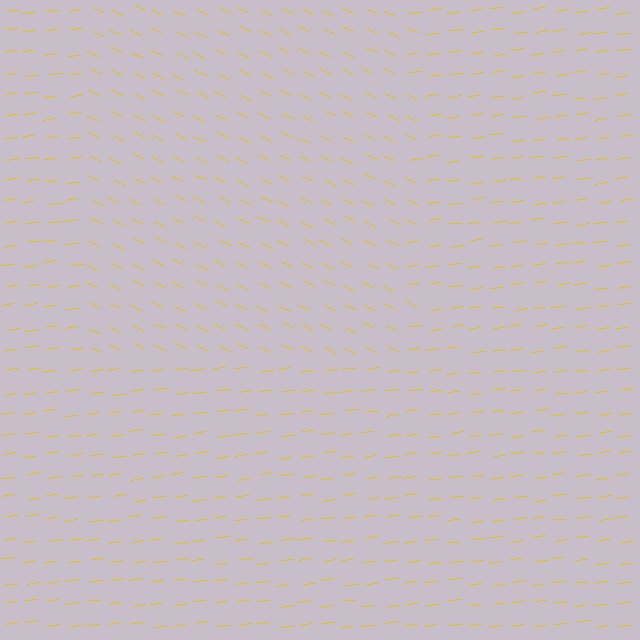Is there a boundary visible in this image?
Yes, there is a texture boundary formed by a change in line orientation.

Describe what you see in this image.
The image is filled with small yellow line segments. A rectangle region in the image has lines oriented differently from the surrounding lines, creating a visible texture boundary.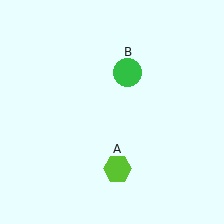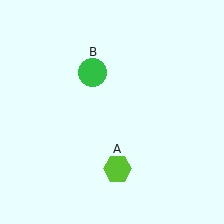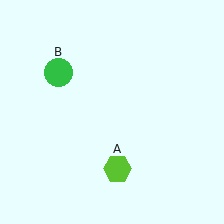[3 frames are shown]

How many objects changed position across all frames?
1 object changed position: green circle (object B).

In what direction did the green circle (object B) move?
The green circle (object B) moved left.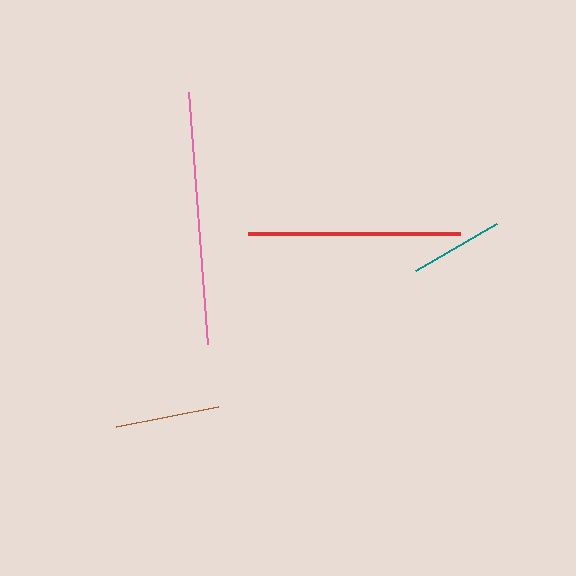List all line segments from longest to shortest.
From longest to shortest: pink, red, brown, teal.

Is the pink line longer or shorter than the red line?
The pink line is longer than the red line.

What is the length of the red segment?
The red segment is approximately 213 pixels long.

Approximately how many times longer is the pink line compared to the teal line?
The pink line is approximately 2.7 times the length of the teal line.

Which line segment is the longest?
The pink line is the longest at approximately 254 pixels.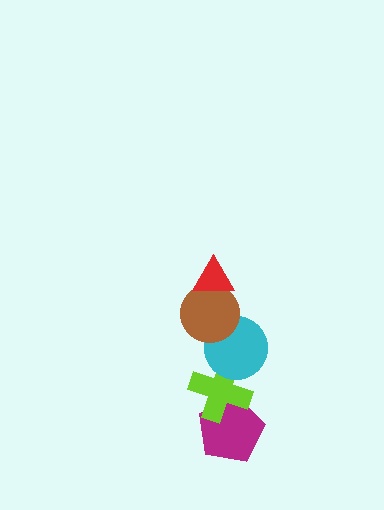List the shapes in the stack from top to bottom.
From top to bottom: the red triangle, the brown circle, the cyan circle, the lime cross, the magenta pentagon.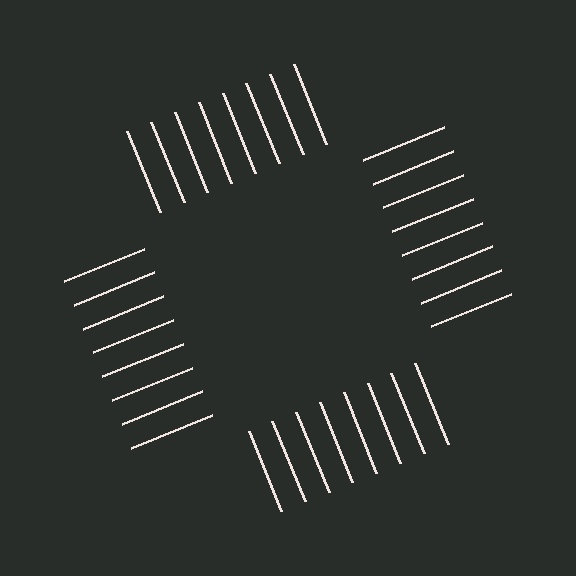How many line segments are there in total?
32 — 8 along each of the 4 edges.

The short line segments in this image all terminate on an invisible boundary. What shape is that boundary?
An illusory square — the line segments terminate on its edges but no continuous stroke is drawn.